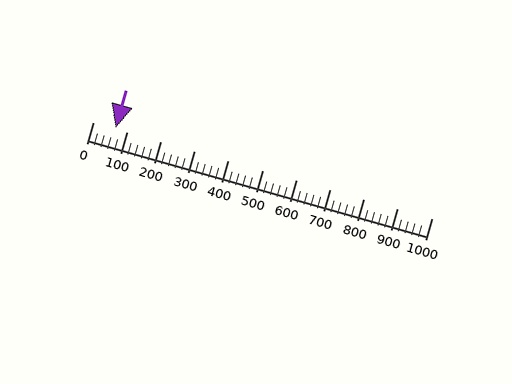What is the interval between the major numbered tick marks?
The major tick marks are spaced 100 units apart.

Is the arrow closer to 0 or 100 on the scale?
The arrow is closer to 100.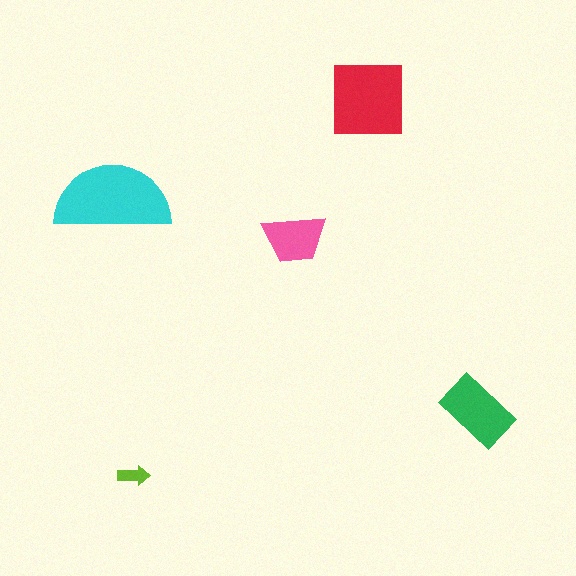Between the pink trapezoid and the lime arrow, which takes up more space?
The pink trapezoid.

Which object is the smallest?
The lime arrow.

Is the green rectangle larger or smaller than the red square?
Smaller.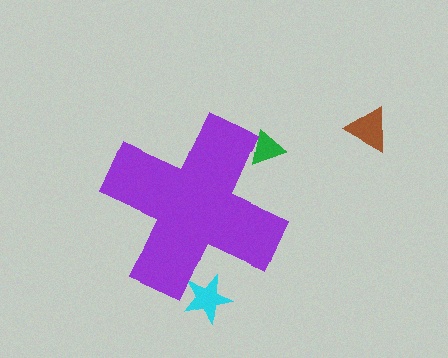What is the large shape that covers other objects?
A purple cross.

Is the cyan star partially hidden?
Yes, the cyan star is partially hidden behind the purple cross.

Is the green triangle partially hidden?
Yes, the green triangle is partially hidden behind the purple cross.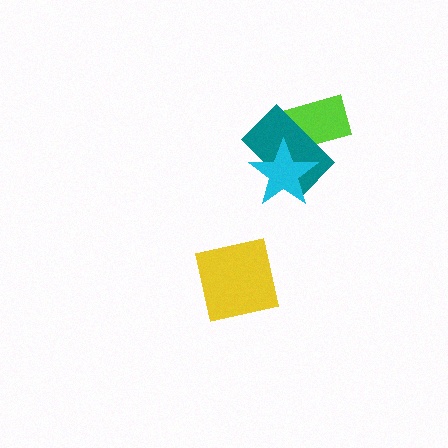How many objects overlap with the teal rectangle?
2 objects overlap with the teal rectangle.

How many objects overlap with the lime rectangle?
2 objects overlap with the lime rectangle.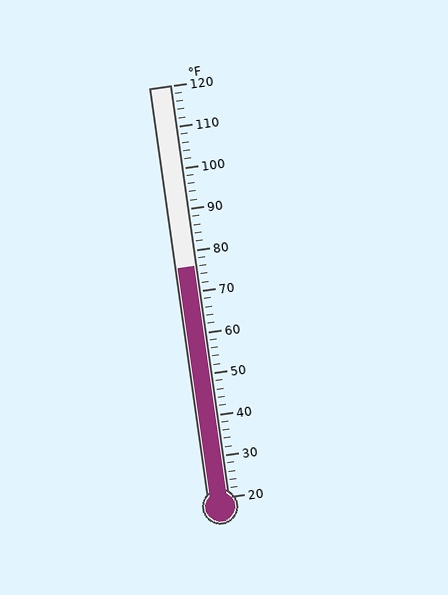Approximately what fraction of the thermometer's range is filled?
The thermometer is filled to approximately 55% of its range.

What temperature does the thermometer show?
The thermometer shows approximately 76°F.